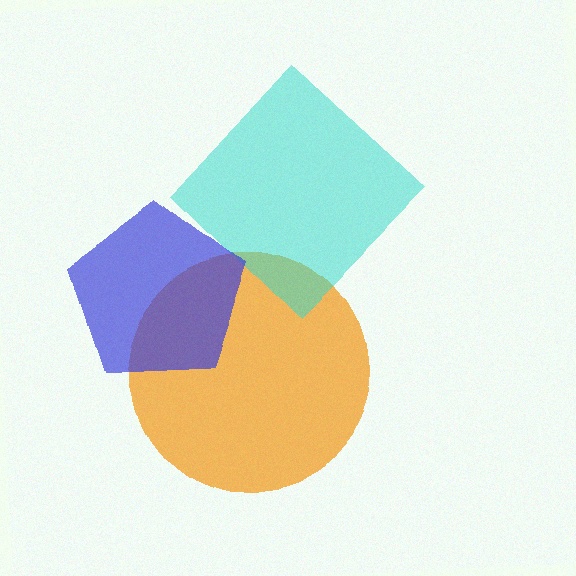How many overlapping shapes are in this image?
There are 3 overlapping shapes in the image.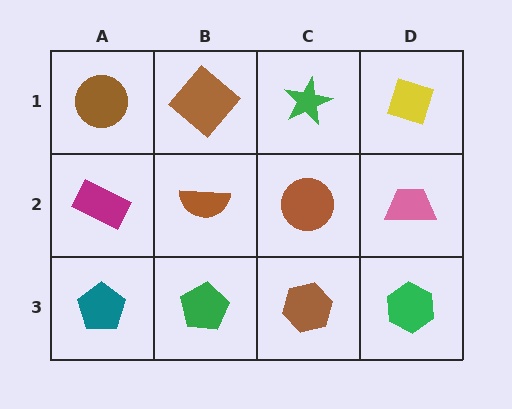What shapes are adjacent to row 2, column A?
A brown circle (row 1, column A), a teal pentagon (row 3, column A), a brown semicircle (row 2, column B).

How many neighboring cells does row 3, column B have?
3.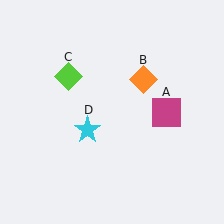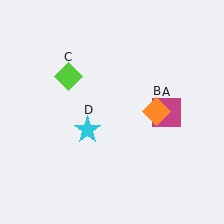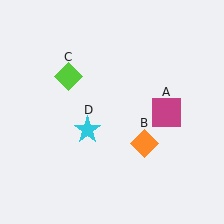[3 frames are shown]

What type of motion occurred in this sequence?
The orange diamond (object B) rotated clockwise around the center of the scene.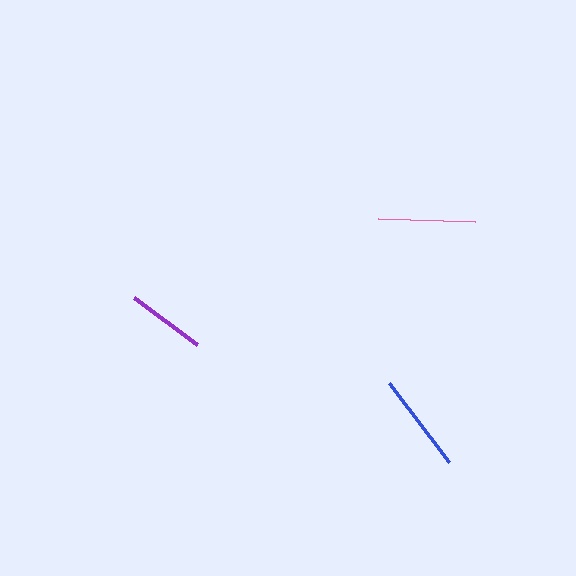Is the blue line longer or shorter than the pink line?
The blue line is longer than the pink line.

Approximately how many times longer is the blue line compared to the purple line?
The blue line is approximately 1.3 times the length of the purple line.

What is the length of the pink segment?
The pink segment is approximately 96 pixels long.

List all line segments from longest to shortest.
From longest to shortest: blue, pink, purple.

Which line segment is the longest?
The blue line is the longest at approximately 99 pixels.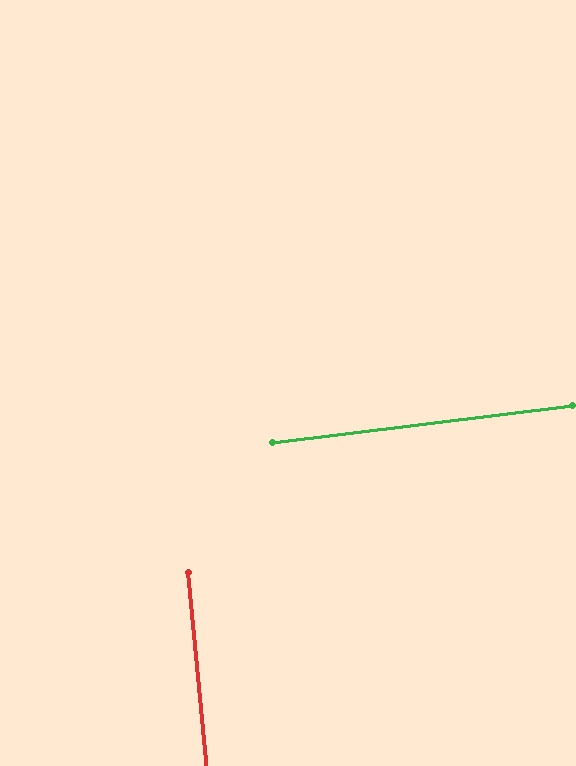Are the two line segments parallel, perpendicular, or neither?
Perpendicular — they meet at approximately 88°.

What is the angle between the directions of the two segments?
Approximately 88 degrees.